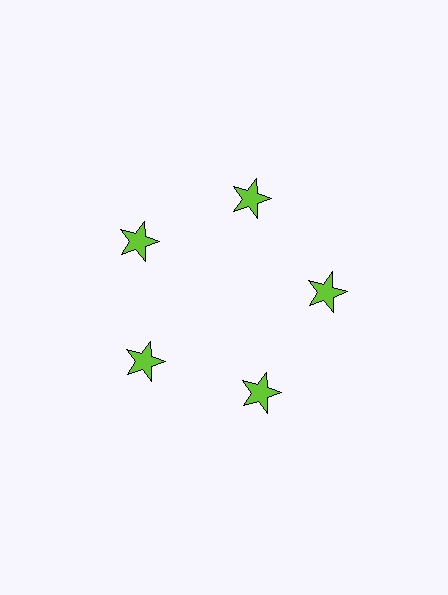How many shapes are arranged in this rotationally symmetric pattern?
There are 5 shapes, arranged in 5 groups of 1.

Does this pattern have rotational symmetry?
Yes, this pattern has 5-fold rotational symmetry. It looks the same after rotating 72 degrees around the center.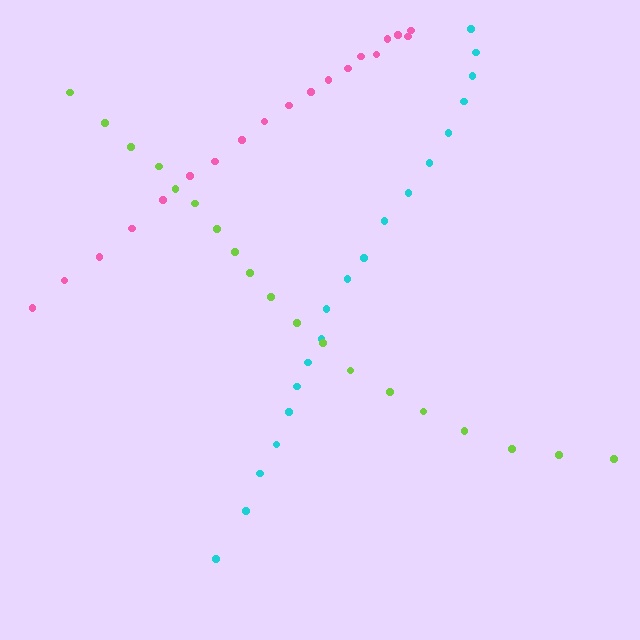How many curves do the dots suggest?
There are 3 distinct paths.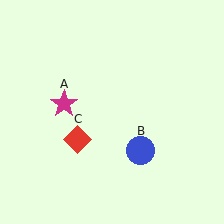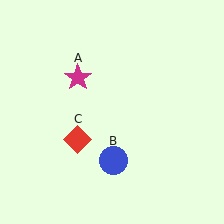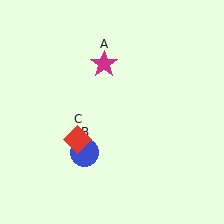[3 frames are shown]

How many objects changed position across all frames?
2 objects changed position: magenta star (object A), blue circle (object B).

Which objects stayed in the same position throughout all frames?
Red diamond (object C) remained stationary.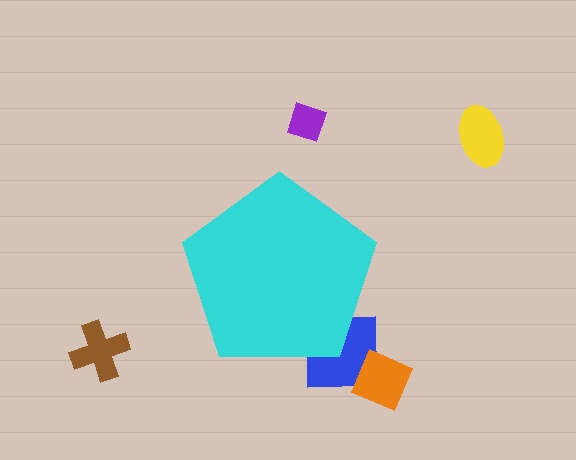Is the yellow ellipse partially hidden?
No, the yellow ellipse is fully visible.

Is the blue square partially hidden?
Yes, the blue square is partially hidden behind the cyan pentagon.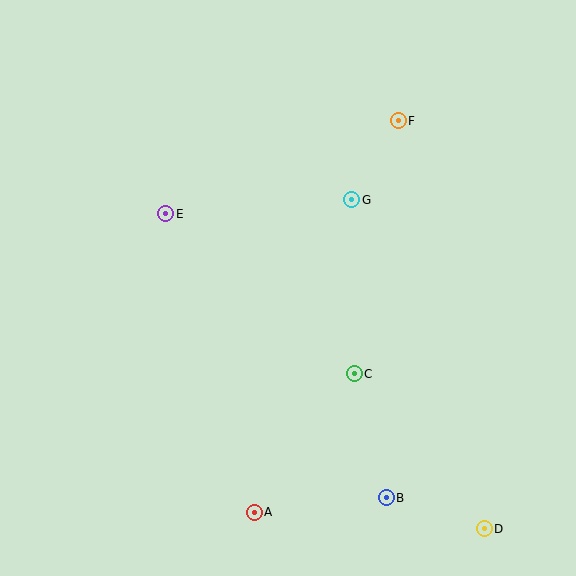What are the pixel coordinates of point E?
Point E is at (166, 214).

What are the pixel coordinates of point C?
Point C is at (354, 374).